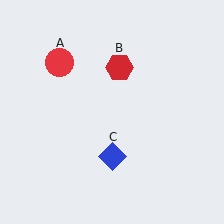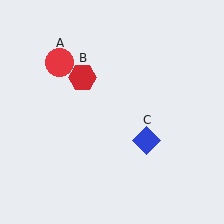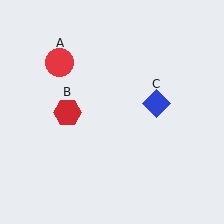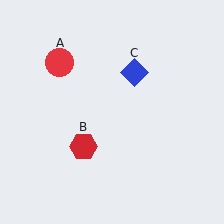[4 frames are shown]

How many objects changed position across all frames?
2 objects changed position: red hexagon (object B), blue diamond (object C).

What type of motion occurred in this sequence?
The red hexagon (object B), blue diamond (object C) rotated counterclockwise around the center of the scene.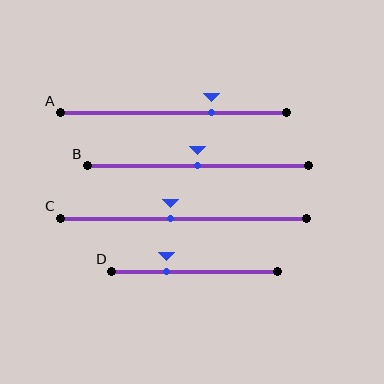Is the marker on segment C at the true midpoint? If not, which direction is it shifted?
No, the marker on segment C is shifted to the left by about 5% of the segment length.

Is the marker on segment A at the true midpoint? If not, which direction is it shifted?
No, the marker on segment A is shifted to the right by about 17% of the segment length.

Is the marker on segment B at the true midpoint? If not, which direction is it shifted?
Yes, the marker on segment B is at the true midpoint.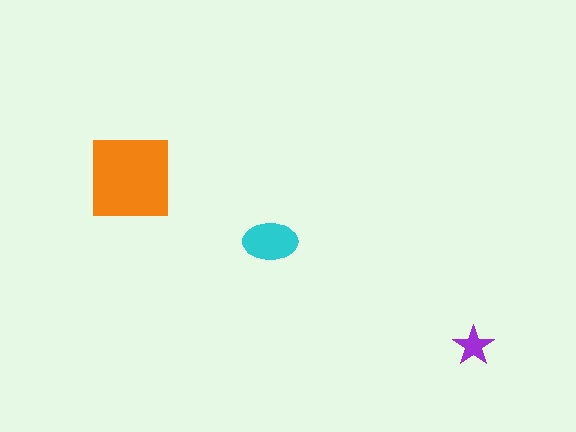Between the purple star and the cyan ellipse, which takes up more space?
The cyan ellipse.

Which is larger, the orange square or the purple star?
The orange square.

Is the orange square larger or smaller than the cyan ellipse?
Larger.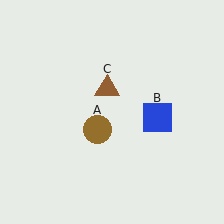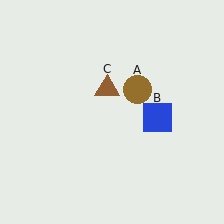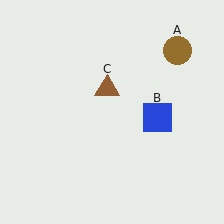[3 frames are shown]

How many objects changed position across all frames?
1 object changed position: brown circle (object A).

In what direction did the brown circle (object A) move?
The brown circle (object A) moved up and to the right.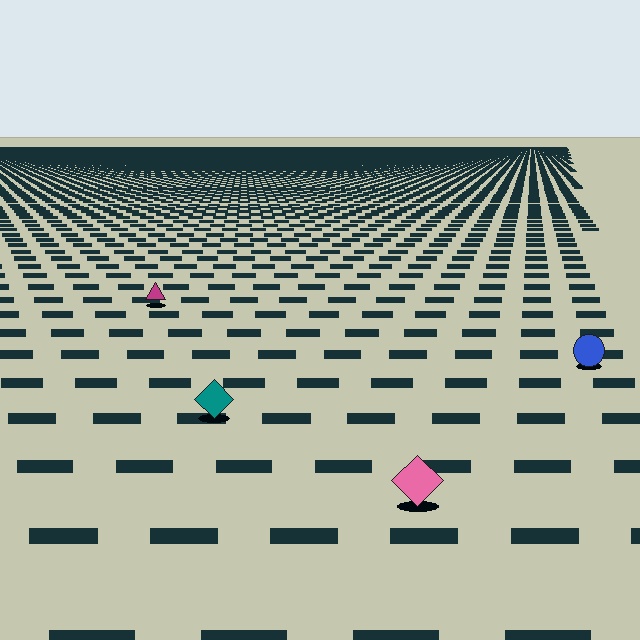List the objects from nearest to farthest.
From nearest to farthest: the pink diamond, the teal diamond, the blue circle, the magenta triangle.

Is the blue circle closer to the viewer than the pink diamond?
No. The pink diamond is closer — you can tell from the texture gradient: the ground texture is coarser near it.